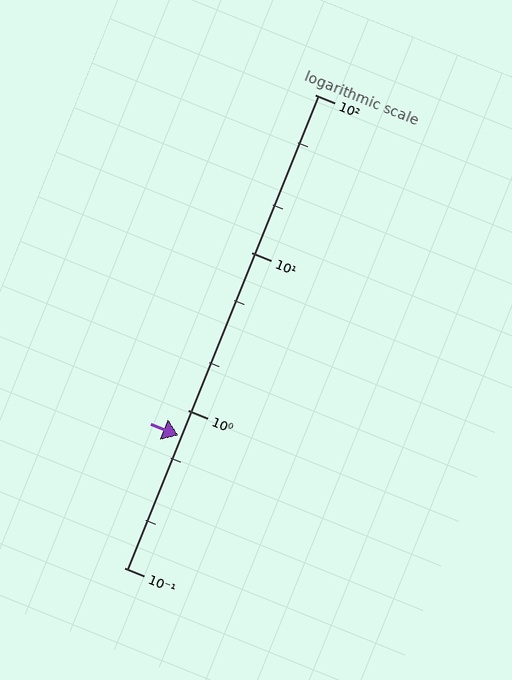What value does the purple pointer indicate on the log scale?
The pointer indicates approximately 0.69.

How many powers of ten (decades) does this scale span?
The scale spans 3 decades, from 0.1 to 100.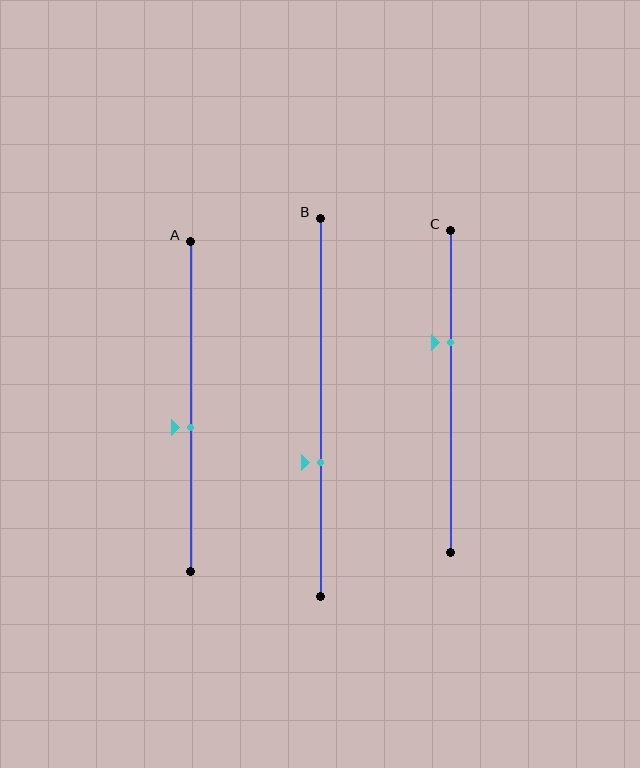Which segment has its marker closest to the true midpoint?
Segment A has its marker closest to the true midpoint.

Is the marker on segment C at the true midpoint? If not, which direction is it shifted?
No, the marker on segment C is shifted upward by about 15% of the segment length.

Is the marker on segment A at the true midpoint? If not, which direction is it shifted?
No, the marker on segment A is shifted downward by about 6% of the segment length.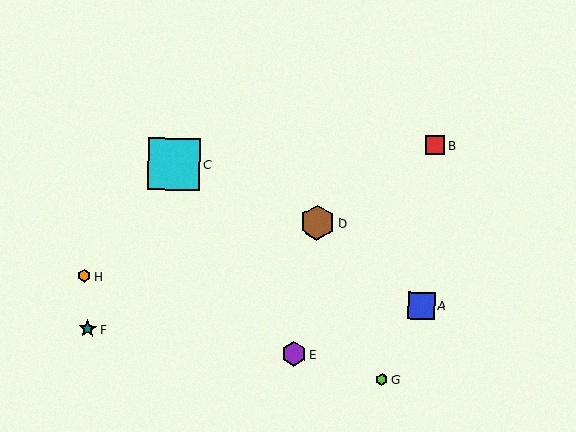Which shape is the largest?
The cyan square (labeled C) is the largest.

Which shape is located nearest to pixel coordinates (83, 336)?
The teal star (labeled F) at (87, 329) is nearest to that location.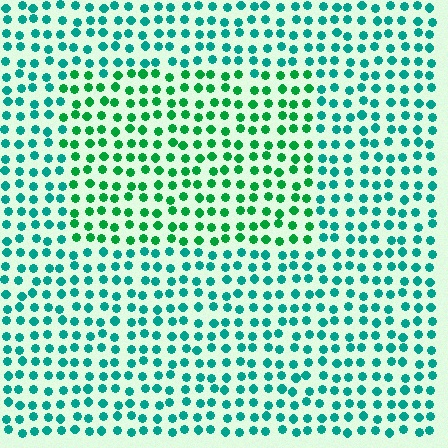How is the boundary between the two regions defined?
The boundary is defined purely by a slight shift in hue (about 32 degrees). Spacing, size, and orientation are identical on both sides.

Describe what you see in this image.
The image is filled with small teal elements in a uniform arrangement. A rectangle-shaped region is visible where the elements are tinted to a slightly different hue, forming a subtle color boundary.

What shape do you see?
I see a rectangle.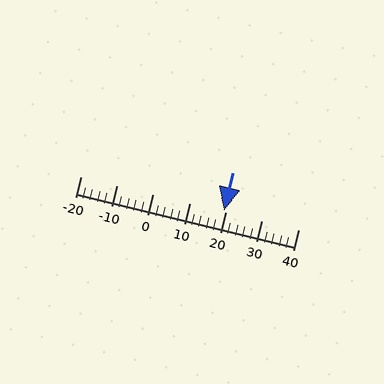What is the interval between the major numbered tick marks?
The major tick marks are spaced 10 units apart.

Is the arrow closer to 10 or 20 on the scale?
The arrow is closer to 20.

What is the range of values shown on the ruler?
The ruler shows values from -20 to 40.